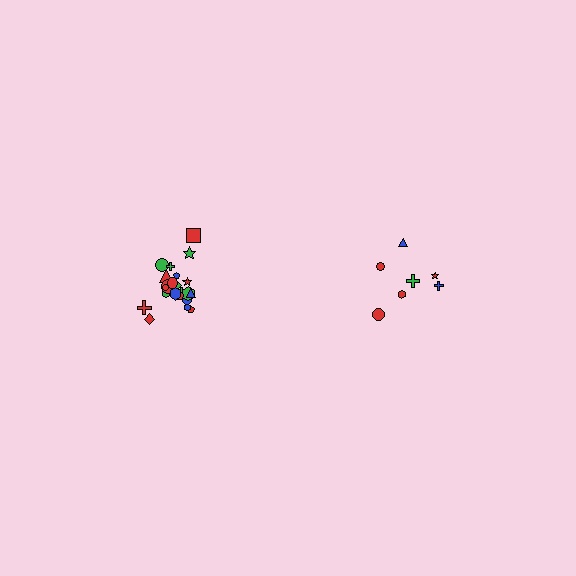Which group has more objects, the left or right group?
The left group.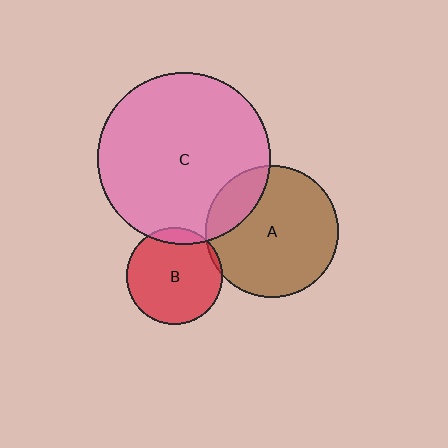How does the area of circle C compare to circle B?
Approximately 3.2 times.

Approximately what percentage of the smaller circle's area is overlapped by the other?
Approximately 20%.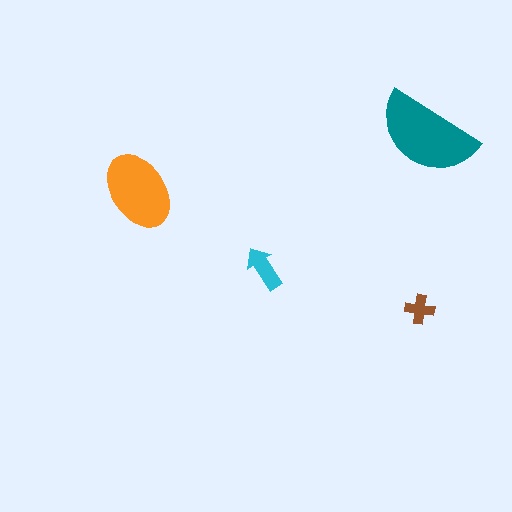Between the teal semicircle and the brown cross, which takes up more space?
The teal semicircle.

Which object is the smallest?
The brown cross.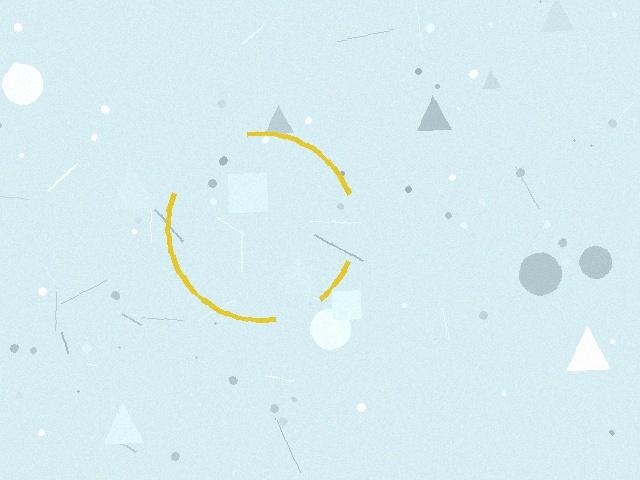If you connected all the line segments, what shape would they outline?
They would outline a circle.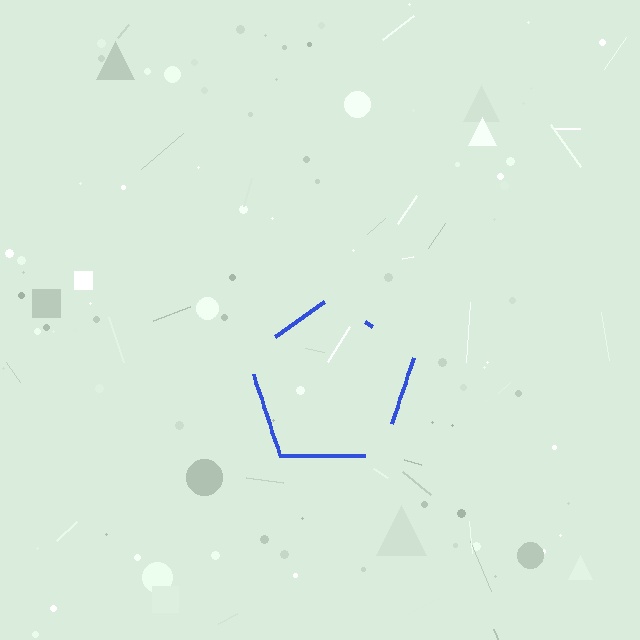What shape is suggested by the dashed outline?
The dashed outline suggests a pentagon.